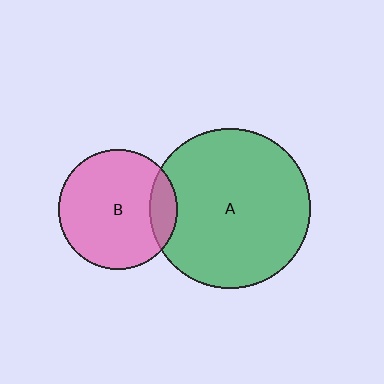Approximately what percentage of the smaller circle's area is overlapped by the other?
Approximately 15%.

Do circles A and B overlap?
Yes.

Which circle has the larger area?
Circle A (green).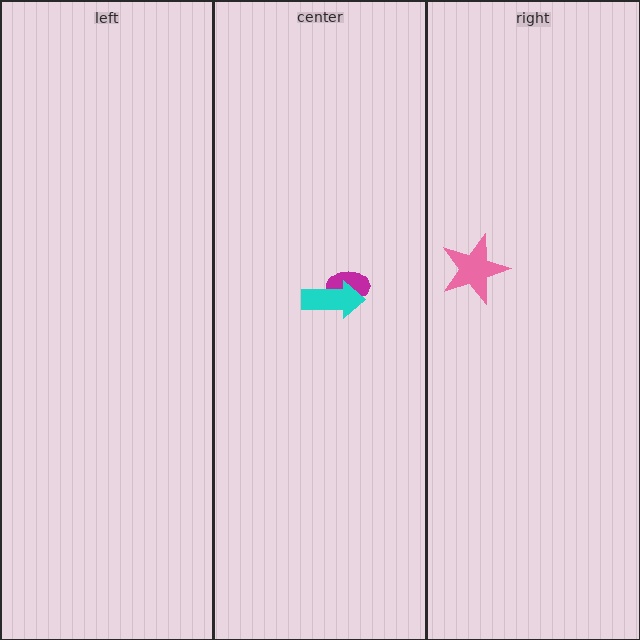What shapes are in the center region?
The magenta ellipse, the cyan arrow.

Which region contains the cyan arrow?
The center region.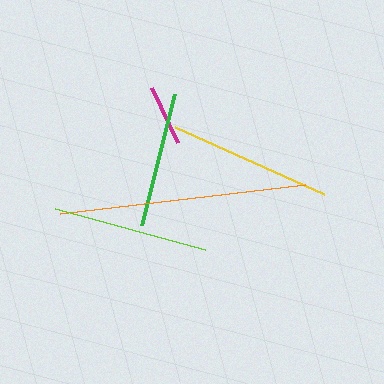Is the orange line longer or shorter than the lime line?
The orange line is longer than the lime line.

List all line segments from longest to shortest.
From longest to shortest: orange, yellow, lime, green, magenta.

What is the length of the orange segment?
The orange segment is approximately 247 pixels long.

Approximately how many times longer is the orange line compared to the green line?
The orange line is approximately 1.8 times the length of the green line.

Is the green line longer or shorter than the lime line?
The lime line is longer than the green line.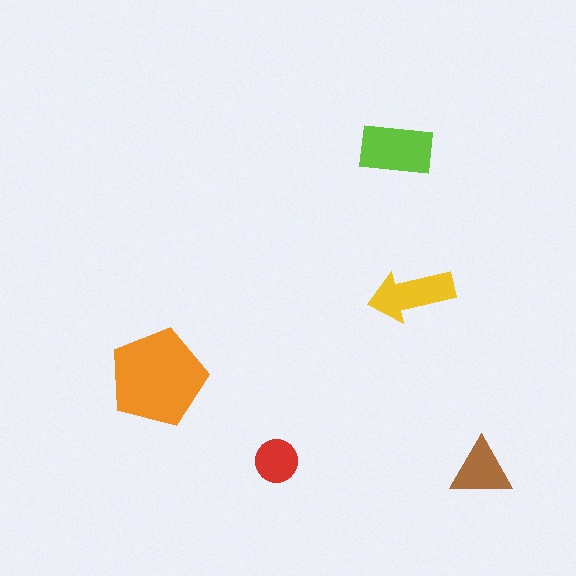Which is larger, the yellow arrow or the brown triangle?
The yellow arrow.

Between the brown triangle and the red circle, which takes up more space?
The brown triangle.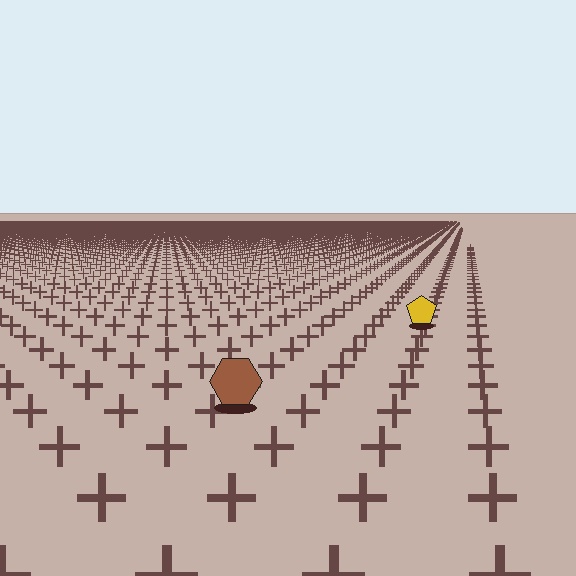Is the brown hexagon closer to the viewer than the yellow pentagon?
Yes. The brown hexagon is closer — you can tell from the texture gradient: the ground texture is coarser near it.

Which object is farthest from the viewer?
The yellow pentagon is farthest from the viewer. It appears smaller and the ground texture around it is denser.